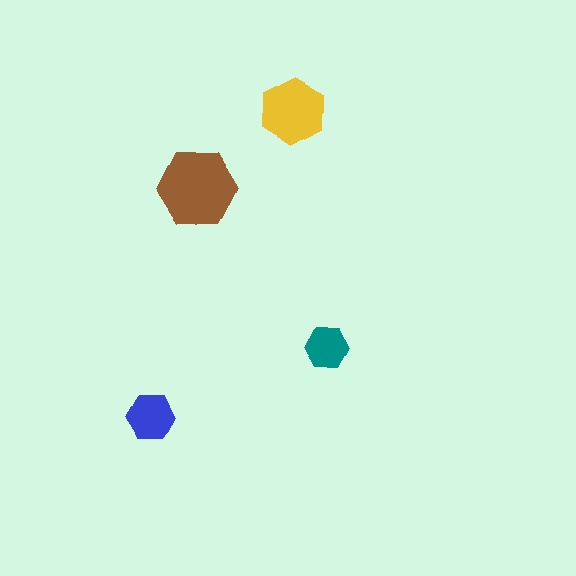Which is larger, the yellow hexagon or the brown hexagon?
The brown one.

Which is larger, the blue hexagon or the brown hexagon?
The brown one.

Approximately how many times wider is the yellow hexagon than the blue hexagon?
About 1.5 times wider.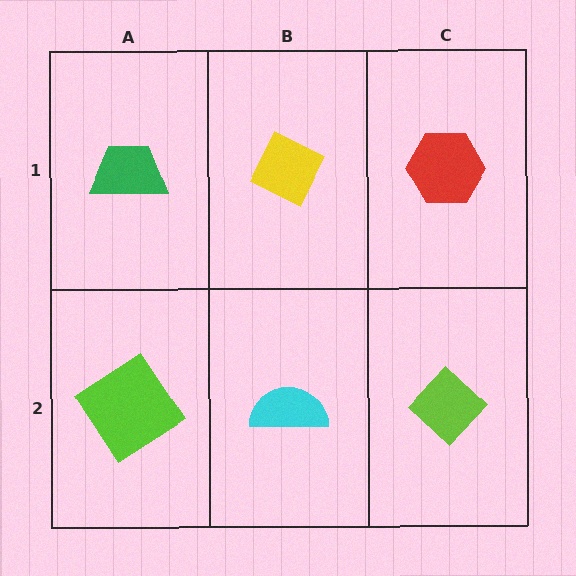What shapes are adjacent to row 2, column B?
A yellow diamond (row 1, column B), a lime diamond (row 2, column A), a lime diamond (row 2, column C).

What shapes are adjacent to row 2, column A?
A green trapezoid (row 1, column A), a cyan semicircle (row 2, column B).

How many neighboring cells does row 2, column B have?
3.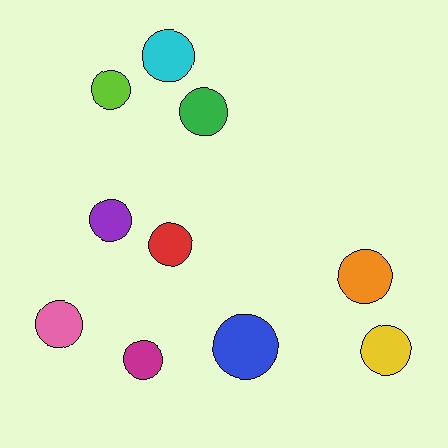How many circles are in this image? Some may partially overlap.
There are 10 circles.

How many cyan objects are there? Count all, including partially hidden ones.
There is 1 cyan object.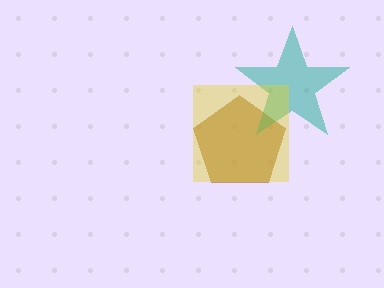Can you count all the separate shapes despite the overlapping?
Yes, there are 3 separate shapes.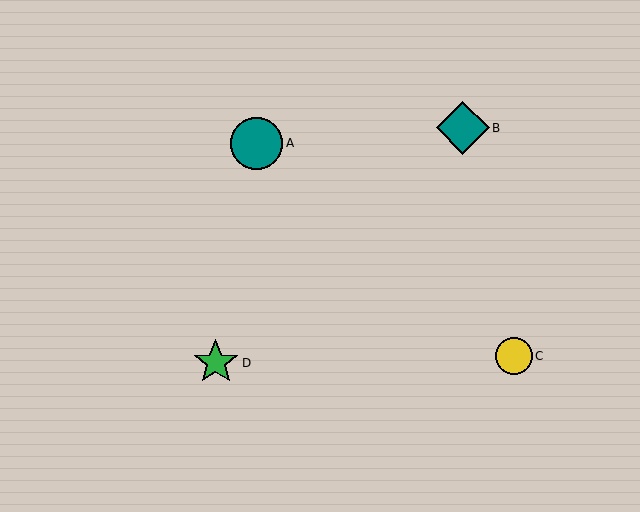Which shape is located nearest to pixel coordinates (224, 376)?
The green star (labeled D) at (216, 363) is nearest to that location.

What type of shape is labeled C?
Shape C is a yellow circle.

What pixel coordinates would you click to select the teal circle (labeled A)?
Click at (257, 143) to select the teal circle A.